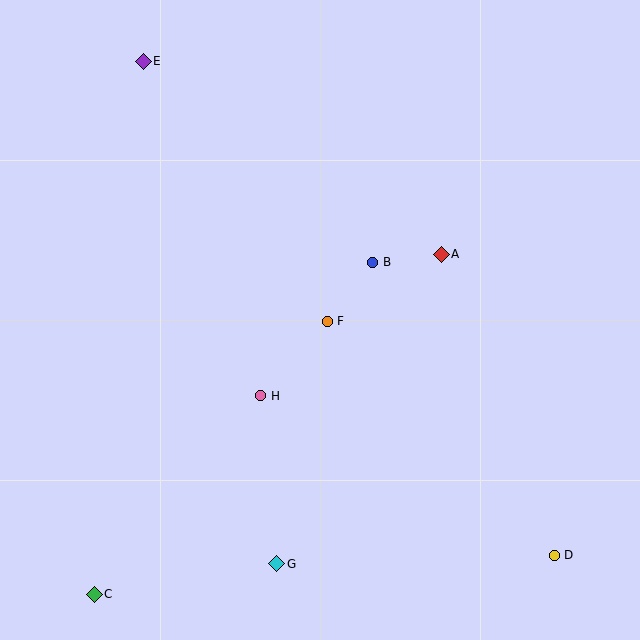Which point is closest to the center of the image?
Point F at (327, 321) is closest to the center.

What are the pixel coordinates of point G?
Point G is at (277, 564).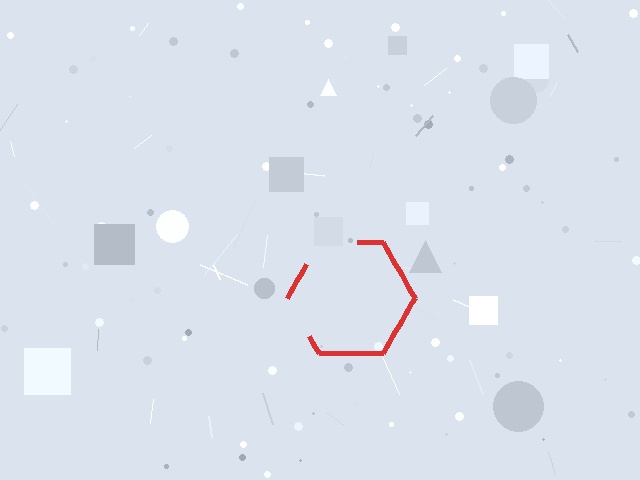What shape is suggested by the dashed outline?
The dashed outline suggests a hexagon.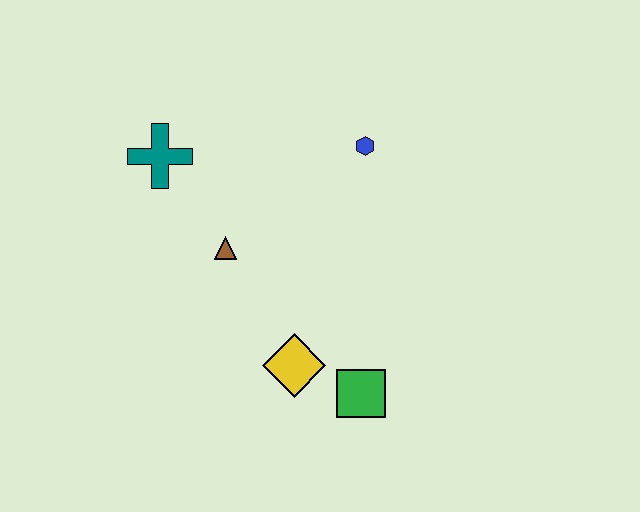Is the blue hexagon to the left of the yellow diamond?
No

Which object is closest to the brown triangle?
The teal cross is closest to the brown triangle.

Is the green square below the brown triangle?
Yes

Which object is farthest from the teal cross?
The green square is farthest from the teal cross.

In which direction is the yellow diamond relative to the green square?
The yellow diamond is to the left of the green square.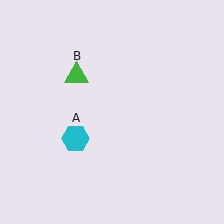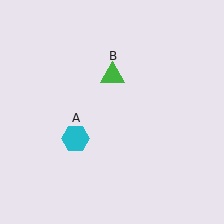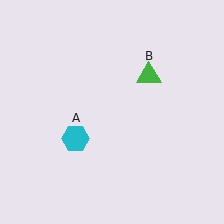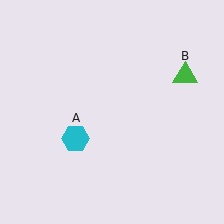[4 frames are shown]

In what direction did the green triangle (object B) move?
The green triangle (object B) moved right.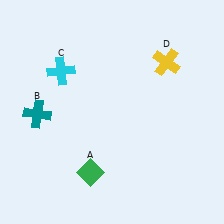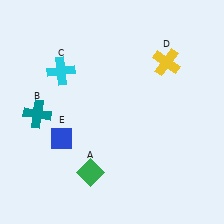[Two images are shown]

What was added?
A blue diamond (E) was added in Image 2.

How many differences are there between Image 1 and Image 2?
There is 1 difference between the two images.